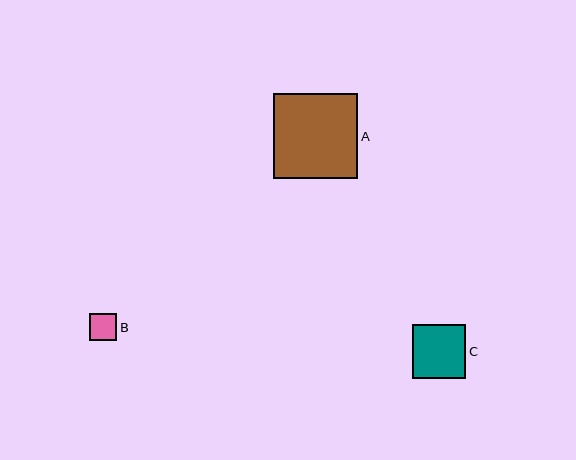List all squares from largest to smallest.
From largest to smallest: A, C, B.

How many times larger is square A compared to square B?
Square A is approximately 3.1 times the size of square B.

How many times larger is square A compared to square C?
Square A is approximately 1.6 times the size of square C.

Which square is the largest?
Square A is the largest with a size of approximately 85 pixels.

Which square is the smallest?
Square B is the smallest with a size of approximately 28 pixels.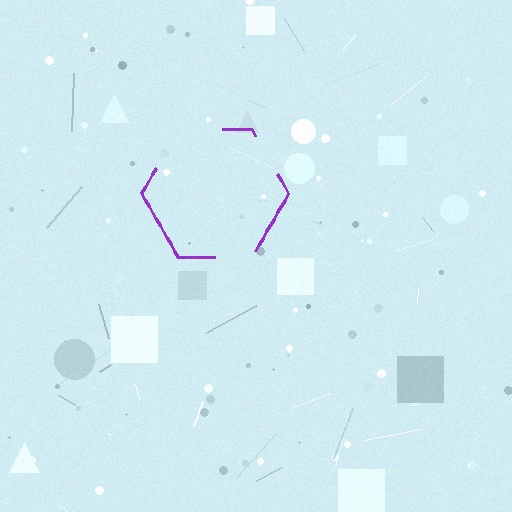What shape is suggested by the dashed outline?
The dashed outline suggests a hexagon.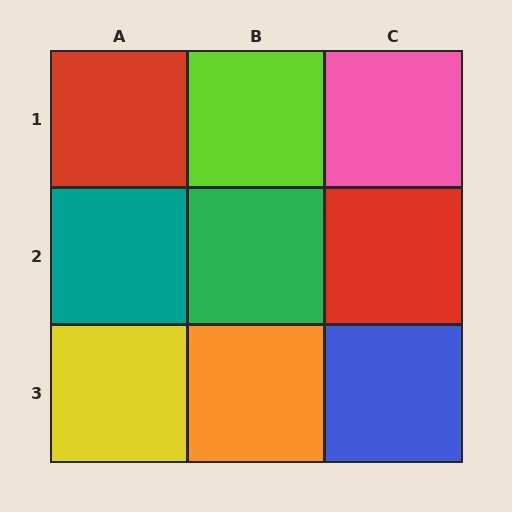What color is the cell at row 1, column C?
Pink.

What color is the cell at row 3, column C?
Blue.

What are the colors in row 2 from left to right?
Teal, green, red.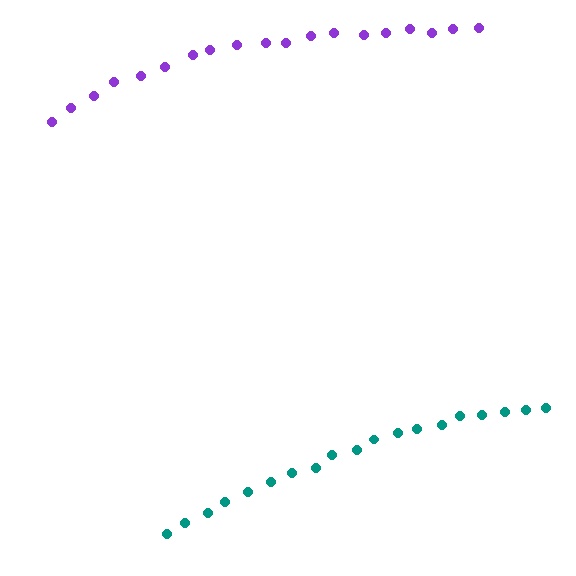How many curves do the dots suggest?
There are 2 distinct paths.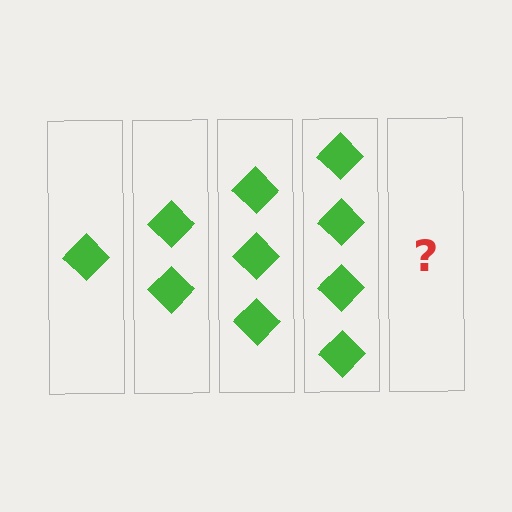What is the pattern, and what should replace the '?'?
The pattern is that each step adds one more diamond. The '?' should be 5 diamonds.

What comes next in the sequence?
The next element should be 5 diamonds.